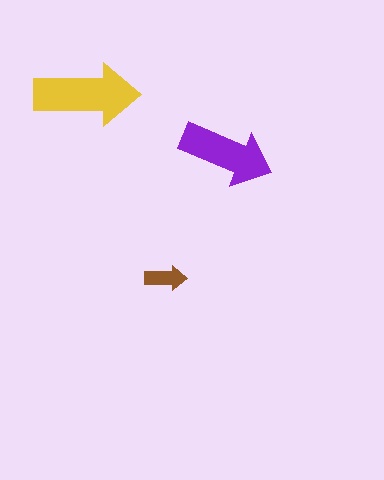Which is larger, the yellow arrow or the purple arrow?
The yellow one.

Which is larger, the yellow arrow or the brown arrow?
The yellow one.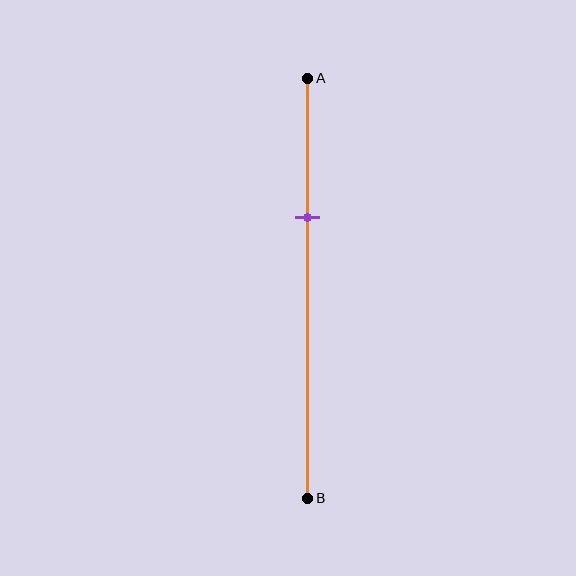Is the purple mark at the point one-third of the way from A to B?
Yes, the mark is approximately at the one-third point.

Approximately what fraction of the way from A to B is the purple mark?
The purple mark is approximately 35% of the way from A to B.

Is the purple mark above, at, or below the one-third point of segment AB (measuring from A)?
The purple mark is approximately at the one-third point of segment AB.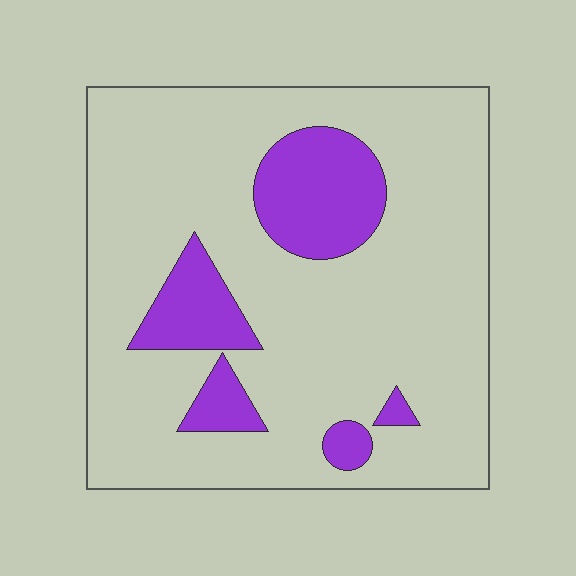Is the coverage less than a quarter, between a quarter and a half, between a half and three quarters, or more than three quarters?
Less than a quarter.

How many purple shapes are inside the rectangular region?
5.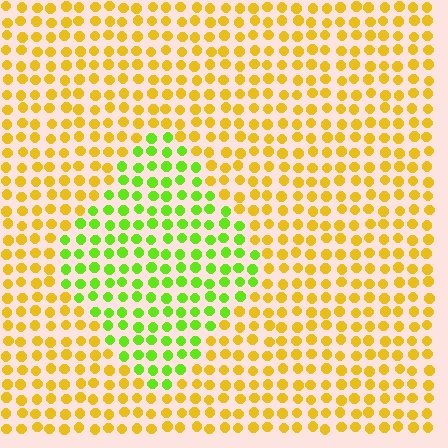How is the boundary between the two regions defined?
The boundary is defined purely by a slight shift in hue (about 52 degrees). Spacing, size, and orientation are identical on both sides.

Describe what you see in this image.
The image is filled with small yellow elements in a uniform arrangement. A diamond-shaped region is visible where the elements are tinted to a slightly different hue, forming a subtle color boundary.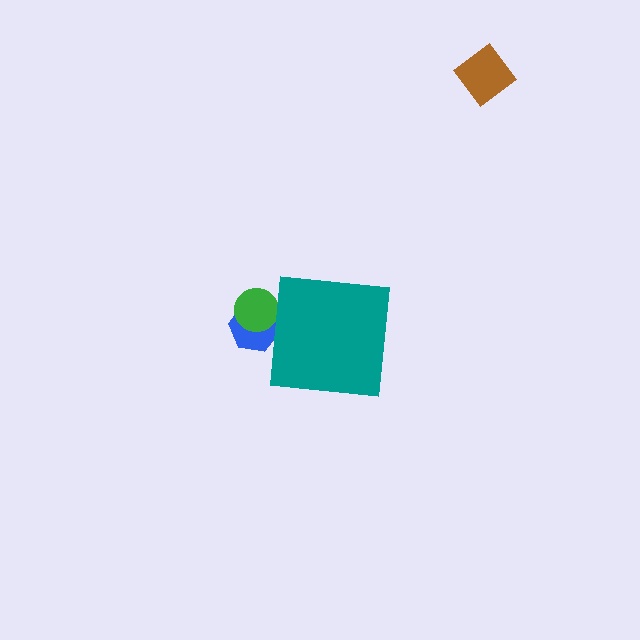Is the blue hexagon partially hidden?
Yes, the blue hexagon is partially hidden behind the teal square.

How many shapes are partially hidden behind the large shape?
2 shapes are partially hidden.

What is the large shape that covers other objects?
A teal square.